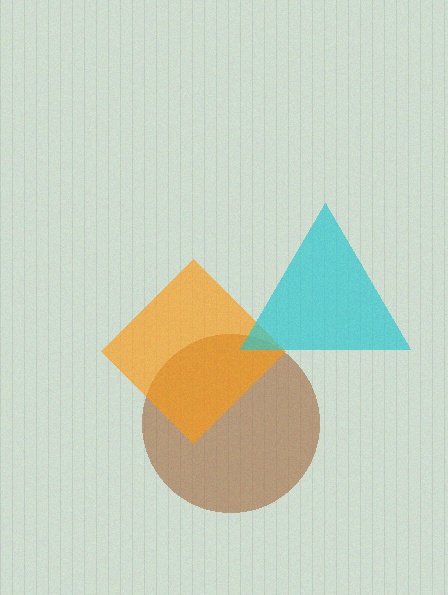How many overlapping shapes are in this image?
There are 3 overlapping shapes in the image.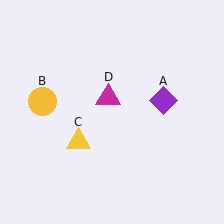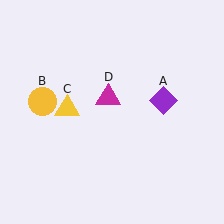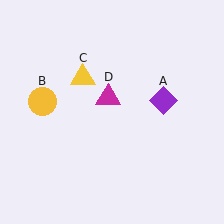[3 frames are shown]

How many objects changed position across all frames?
1 object changed position: yellow triangle (object C).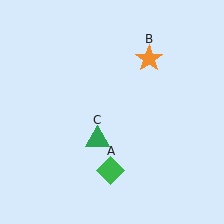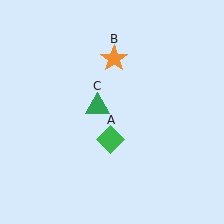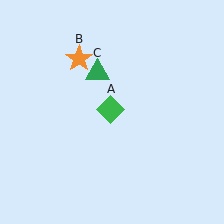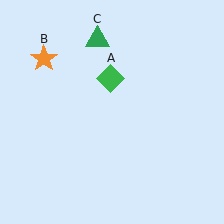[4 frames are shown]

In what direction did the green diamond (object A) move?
The green diamond (object A) moved up.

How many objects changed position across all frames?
3 objects changed position: green diamond (object A), orange star (object B), green triangle (object C).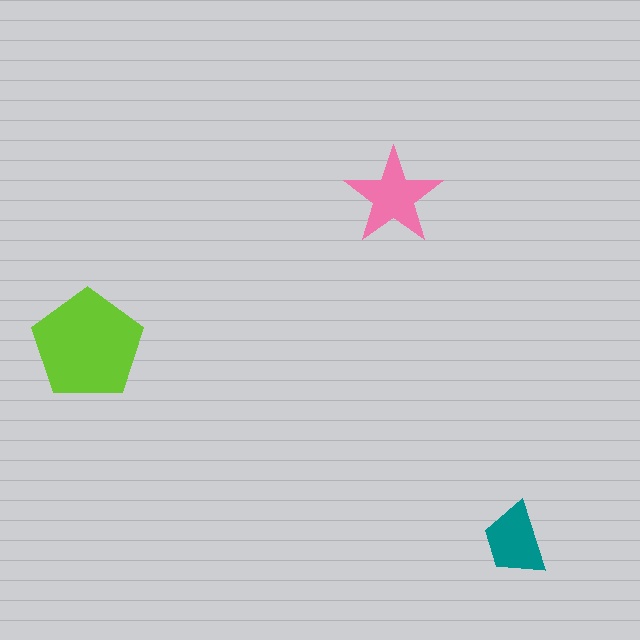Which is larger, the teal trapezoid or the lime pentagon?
The lime pentagon.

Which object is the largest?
The lime pentagon.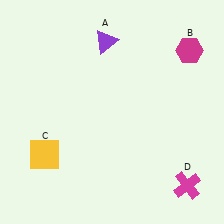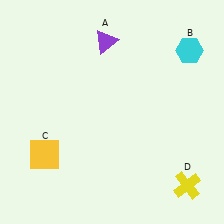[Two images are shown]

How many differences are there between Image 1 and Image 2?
There are 2 differences between the two images.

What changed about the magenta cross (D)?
In Image 1, D is magenta. In Image 2, it changed to yellow.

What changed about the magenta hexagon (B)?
In Image 1, B is magenta. In Image 2, it changed to cyan.